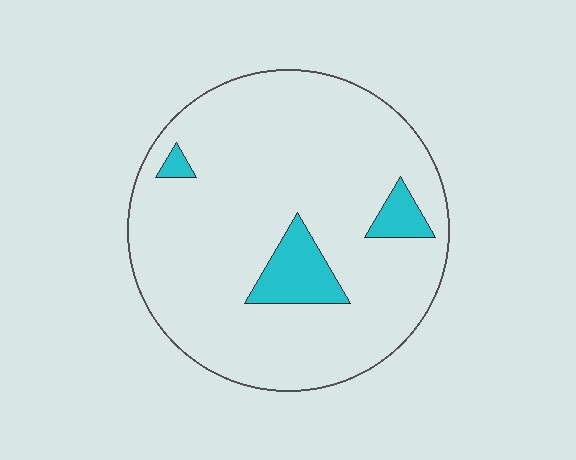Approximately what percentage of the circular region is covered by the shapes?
Approximately 10%.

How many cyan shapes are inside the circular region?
3.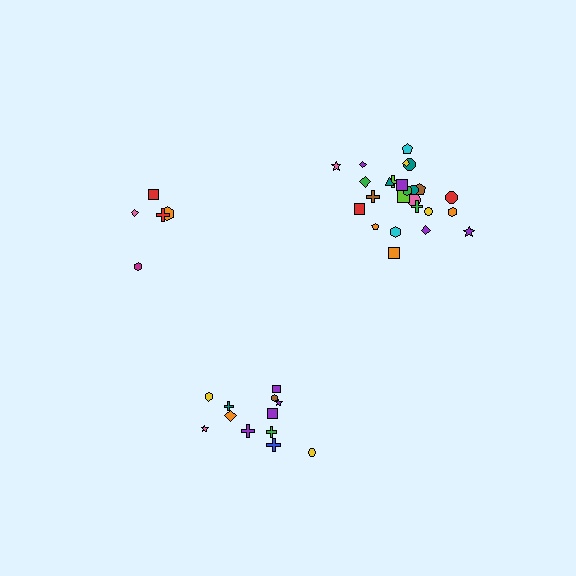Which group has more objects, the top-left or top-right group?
The top-right group.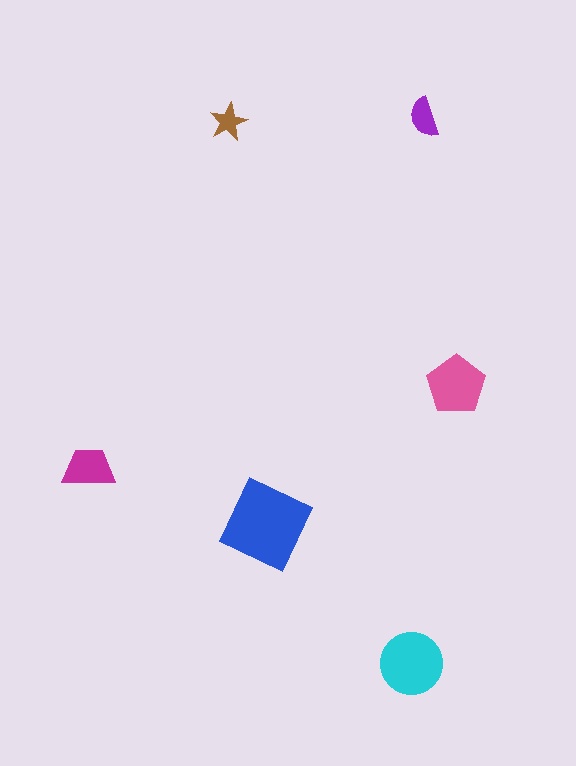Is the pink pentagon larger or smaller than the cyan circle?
Smaller.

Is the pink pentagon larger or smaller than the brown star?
Larger.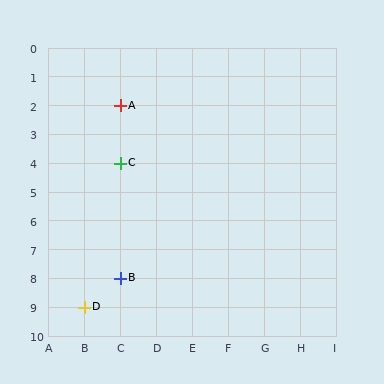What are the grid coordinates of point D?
Point D is at grid coordinates (B, 9).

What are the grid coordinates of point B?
Point B is at grid coordinates (C, 8).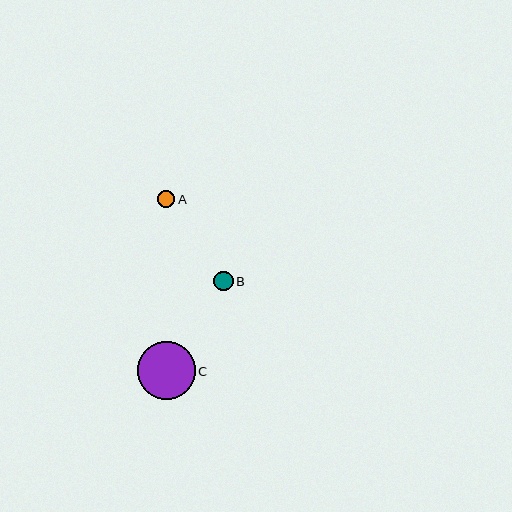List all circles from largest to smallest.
From largest to smallest: C, B, A.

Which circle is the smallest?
Circle A is the smallest with a size of approximately 17 pixels.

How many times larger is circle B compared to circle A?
Circle B is approximately 1.2 times the size of circle A.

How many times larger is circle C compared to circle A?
Circle C is approximately 3.4 times the size of circle A.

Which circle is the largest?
Circle C is the largest with a size of approximately 58 pixels.